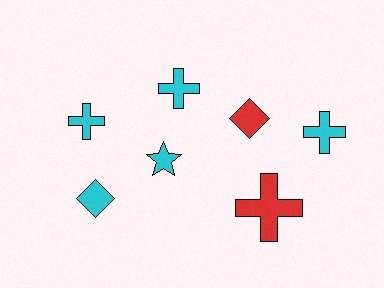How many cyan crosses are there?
There are 3 cyan crosses.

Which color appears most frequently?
Cyan, with 5 objects.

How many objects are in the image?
There are 7 objects.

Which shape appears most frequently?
Cross, with 4 objects.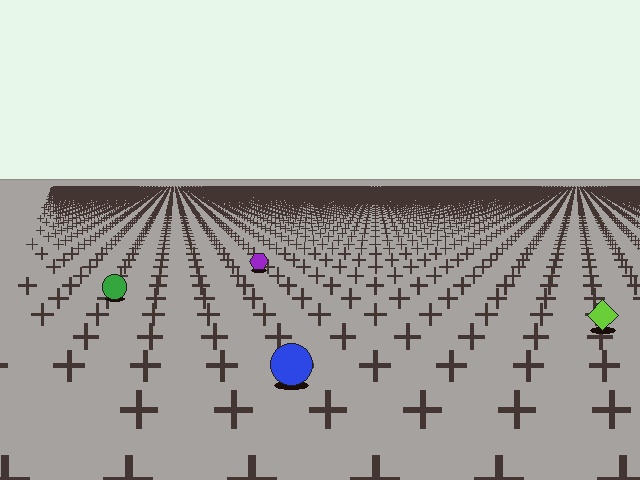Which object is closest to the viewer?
The blue circle is closest. The texture marks near it are larger and more spread out.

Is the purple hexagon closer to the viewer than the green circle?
No. The green circle is closer — you can tell from the texture gradient: the ground texture is coarser near it.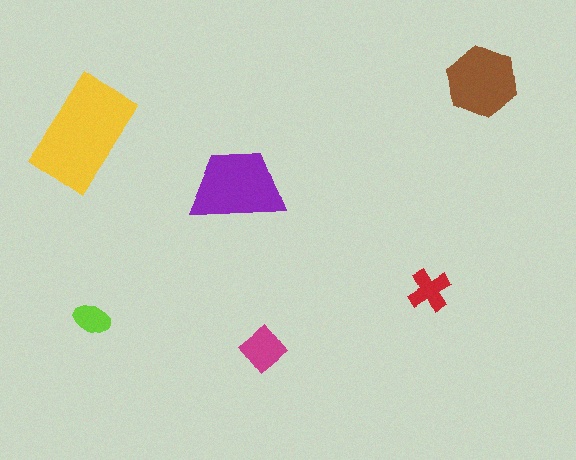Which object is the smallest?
The lime ellipse.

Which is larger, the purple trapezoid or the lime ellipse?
The purple trapezoid.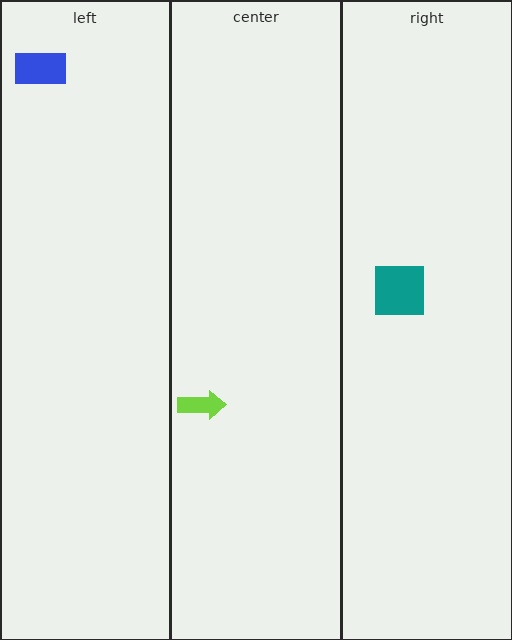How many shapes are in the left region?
1.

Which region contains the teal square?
The right region.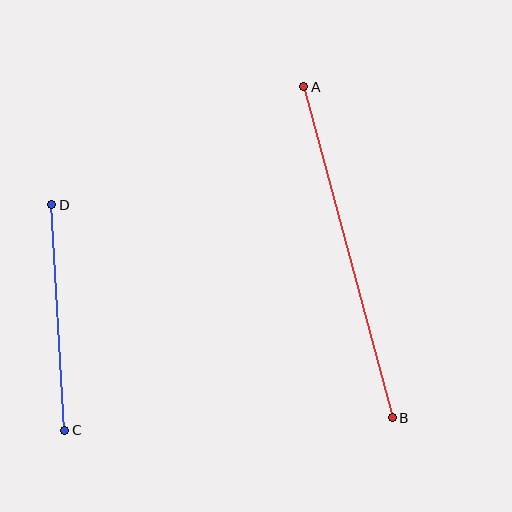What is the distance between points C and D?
The distance is approximately 226 pixels.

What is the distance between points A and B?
The distance is approximately 343 pixels.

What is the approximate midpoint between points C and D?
The midpoint is at approximately (58, 317) pixels.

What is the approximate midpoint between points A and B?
The midpoint is at approximately (348, 252) pixels.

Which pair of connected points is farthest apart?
Points A and B are farthest apart.